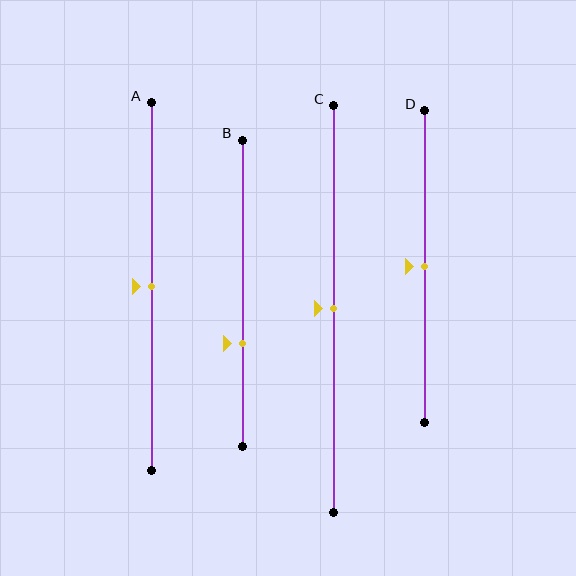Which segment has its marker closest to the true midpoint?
Segment A has its marker closest to the true midpoint.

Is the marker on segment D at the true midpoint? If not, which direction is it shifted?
Yes, the marker on segment D is at the true midpoint.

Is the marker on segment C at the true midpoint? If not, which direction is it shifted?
Yes, the marker on segment C is at the true midpoint.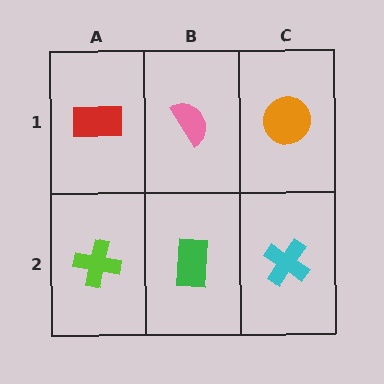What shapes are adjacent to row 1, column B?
A green rectangle (row 2, column B), a red rectangle (row 1, column A), an orange circle (row 1, column C).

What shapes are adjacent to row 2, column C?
An orange circle (row 1, column C), a green rectangle (row 2, column B).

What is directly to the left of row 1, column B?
A red rectangle.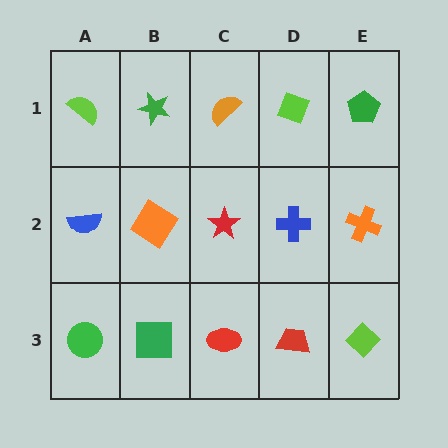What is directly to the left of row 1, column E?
A lime diamond.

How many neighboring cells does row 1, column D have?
3.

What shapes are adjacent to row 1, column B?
An orange diamond (row 2, column B), a lime semicircle (row 1, column A), an orange semicircle (row 1, column C).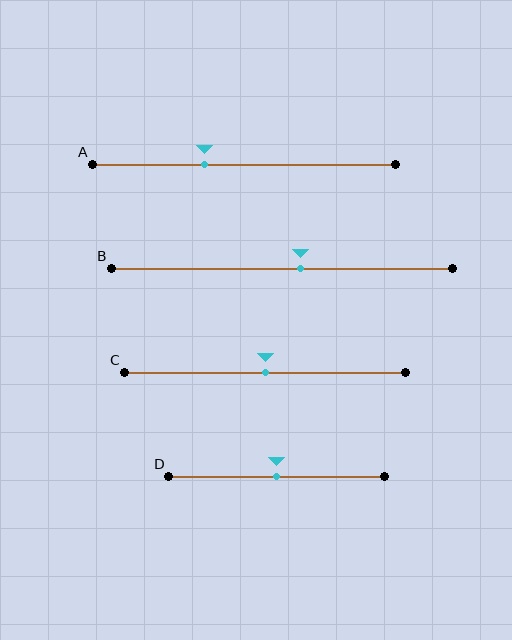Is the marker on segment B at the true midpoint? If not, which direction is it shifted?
No, the marker on segment B is shifted to the right by about 6% of the segment length.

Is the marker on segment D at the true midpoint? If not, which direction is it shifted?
Yes, the marker on segment D is at the true midpoint.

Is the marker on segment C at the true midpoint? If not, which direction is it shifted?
Yes, the marker on segment C is at the true midpoint.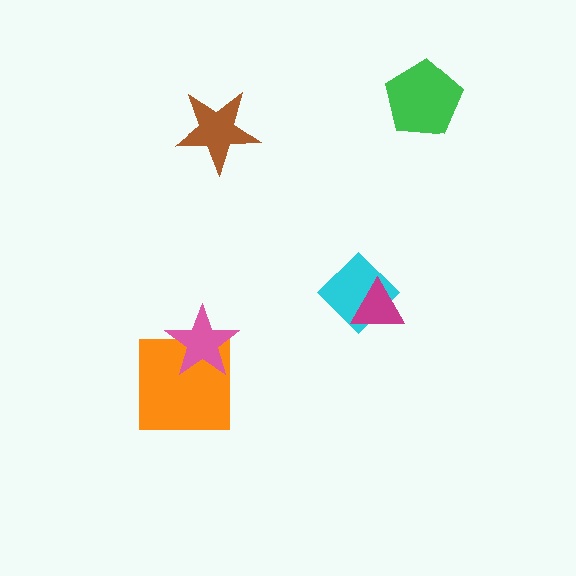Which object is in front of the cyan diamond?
The magenta triangle is in front of the cyan diamond.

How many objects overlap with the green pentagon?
0 objects overlap with the green pentagon.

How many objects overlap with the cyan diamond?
1 object overlaps with the cyan diamond.